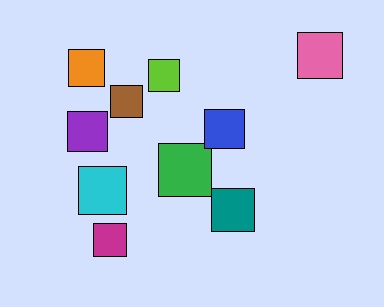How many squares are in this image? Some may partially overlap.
There are 10 squares.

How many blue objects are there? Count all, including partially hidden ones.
There is 1 blue object.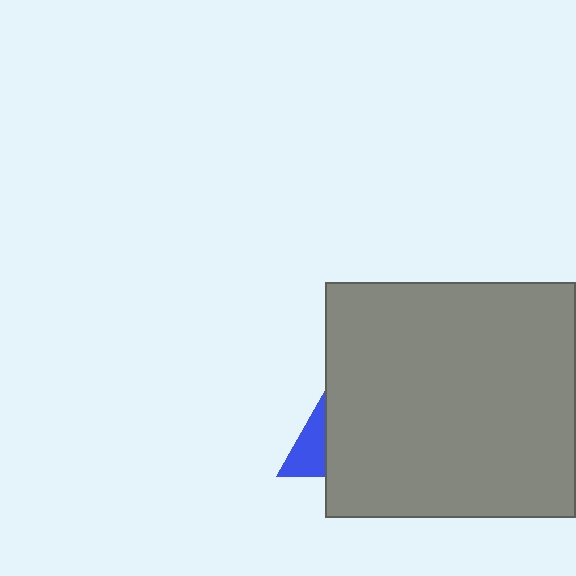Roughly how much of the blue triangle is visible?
A small part of it is visible (roughly 30%).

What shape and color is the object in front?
The object in front is a gray rectangle.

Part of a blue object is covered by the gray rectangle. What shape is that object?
It is a triangle.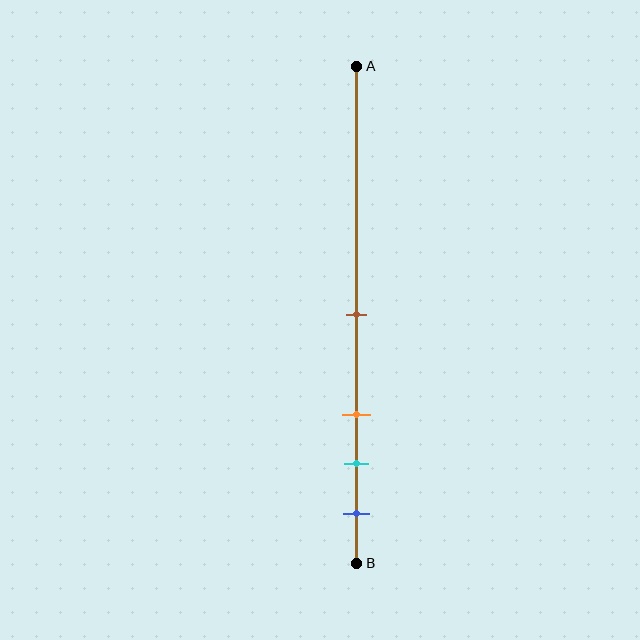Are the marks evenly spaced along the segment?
No, the marks are not evenly spaced.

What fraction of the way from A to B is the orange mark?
The orange mark is approximately 70% (0.7) of the way from A to B.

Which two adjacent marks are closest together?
The cyan and blue marks are the closest adjacent pair.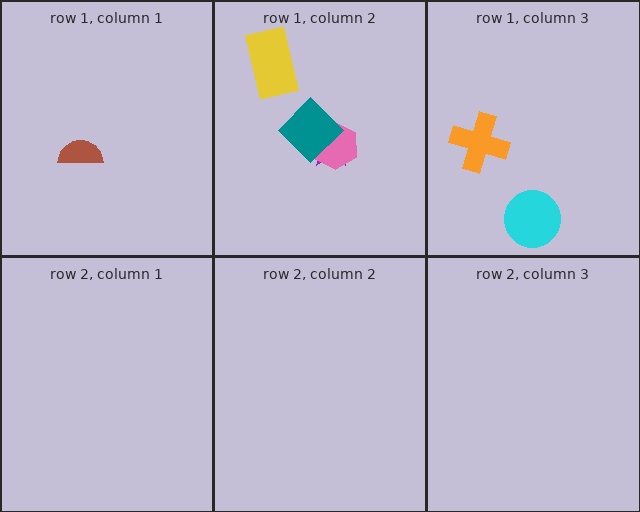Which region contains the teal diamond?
The row 1, column 2 region.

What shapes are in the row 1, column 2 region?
The purple star, the yellow rectangle, the pink hexagon, the teal diamond.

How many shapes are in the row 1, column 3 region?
2.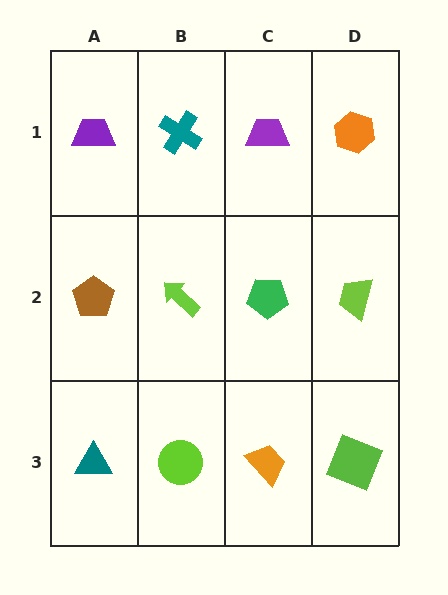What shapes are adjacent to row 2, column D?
An orange hexagon (row 1, column D), a lime square (row 3, column D), a green pentagon (row 2, column C).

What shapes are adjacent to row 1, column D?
A lime trapezoid (row 2, column D), a purple trapezoid (row 1, column C).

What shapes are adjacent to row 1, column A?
A brown pentagon (row 2, column A), a teal cross (row 1, column B).